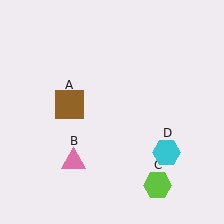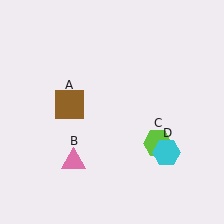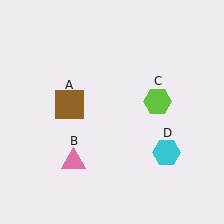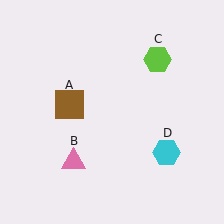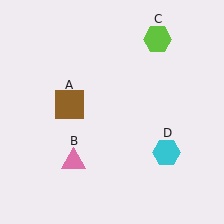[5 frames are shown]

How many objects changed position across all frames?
1 object changed position: lime hexagon (object C).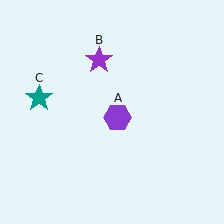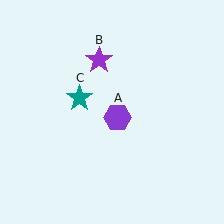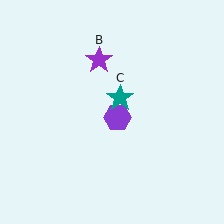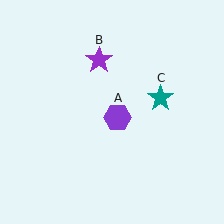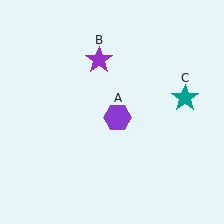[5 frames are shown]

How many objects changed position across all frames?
1 object changed position: teal star (object C).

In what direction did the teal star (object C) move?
The teal star (object C) moved right.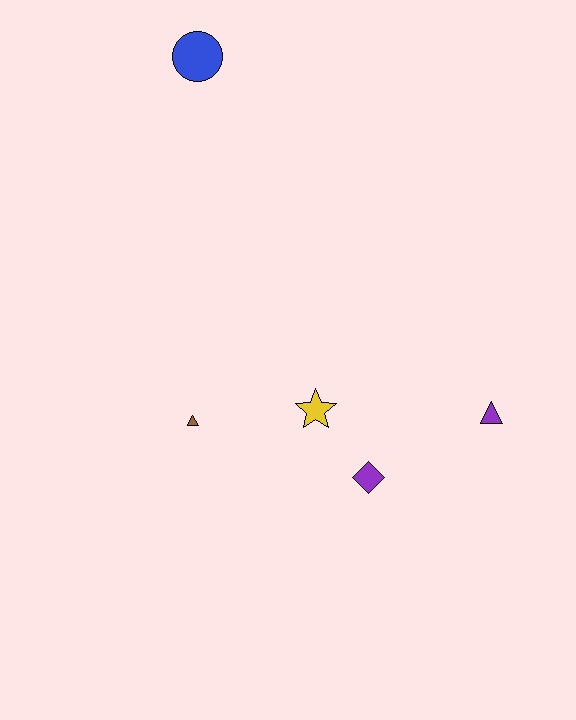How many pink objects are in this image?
There are no pink objects.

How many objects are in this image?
There are 5 objects.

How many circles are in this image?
There is 1 circle.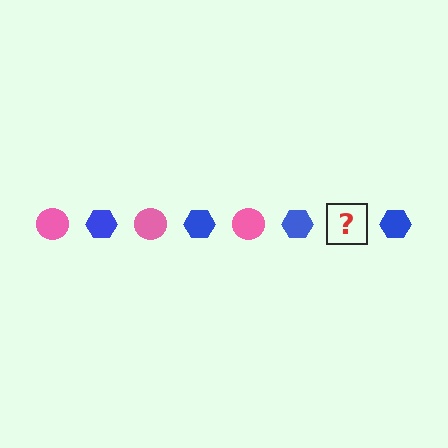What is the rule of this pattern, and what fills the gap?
The rule is that the pattern alternates between pink circle and blue hexagon. The gap should be filled with a pink circle.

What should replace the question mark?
The question mark should be replaced with a pink circle.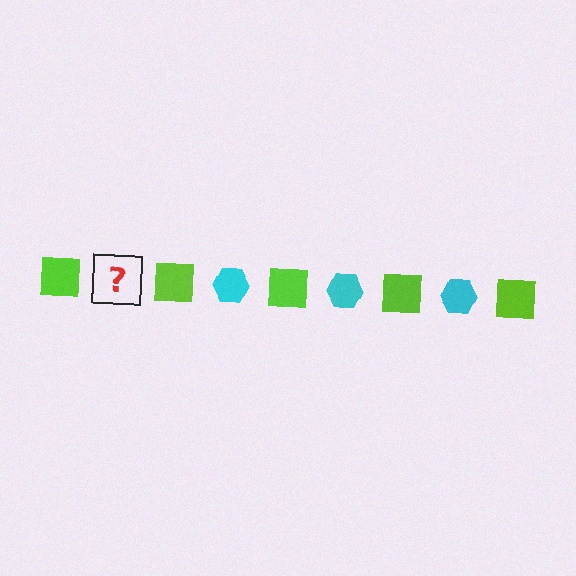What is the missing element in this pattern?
The missing element is a cyan hexagon.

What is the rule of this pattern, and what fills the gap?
The rule is that the pattern alternates between lime square and cyan hexagon. The gap should be filled with a cyan hexagon.